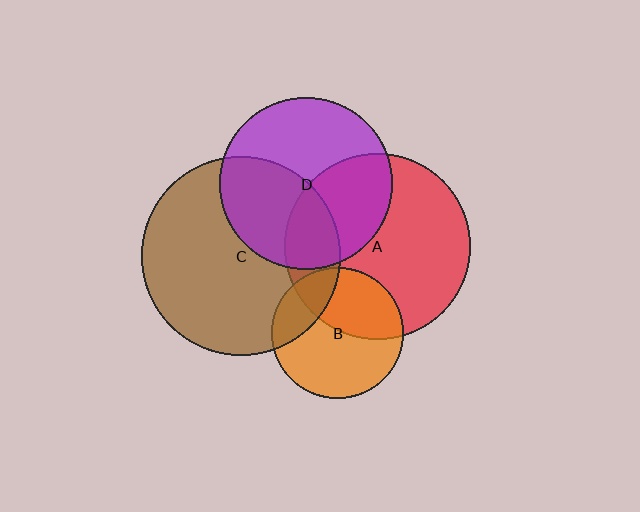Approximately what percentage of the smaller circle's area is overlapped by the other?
Approximately 40%.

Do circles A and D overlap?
Yes.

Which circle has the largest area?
Circle C (brown).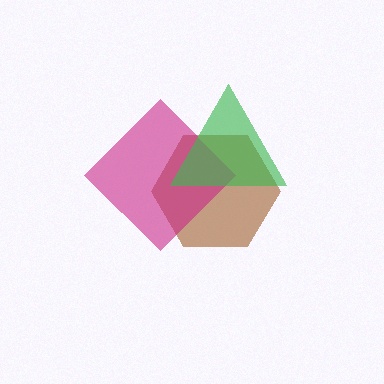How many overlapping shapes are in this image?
There are 3 overlapping shapes in the image.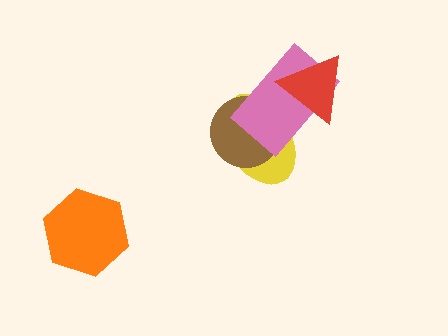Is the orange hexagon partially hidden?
No, no other shape covers it.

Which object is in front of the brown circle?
The pink rectangle is in front of the brown circle.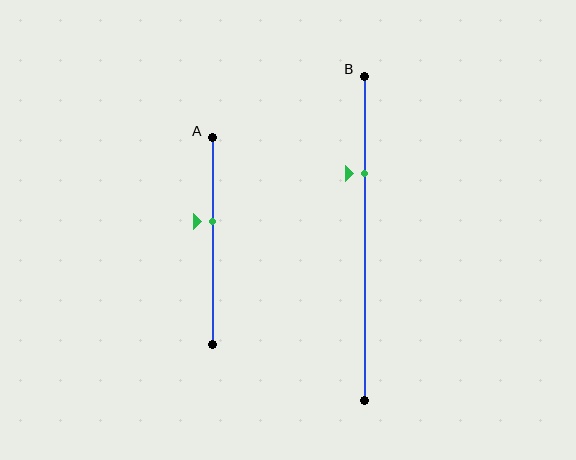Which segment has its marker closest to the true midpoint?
Segment A has its marker closest to the true midpoint.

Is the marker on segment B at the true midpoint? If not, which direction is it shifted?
No, the marker on segment B is shifted upward by about 20% of the segment length.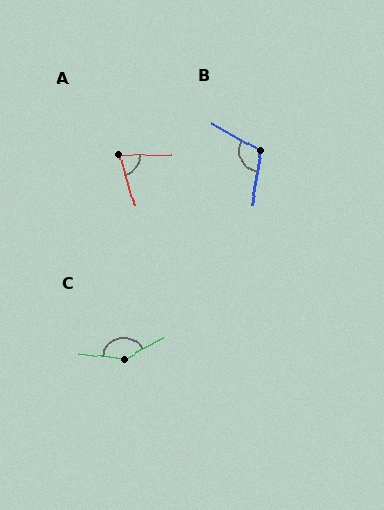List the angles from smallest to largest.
A (73°), B (110°), C (145°).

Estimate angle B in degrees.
Approximately 110 degrees.